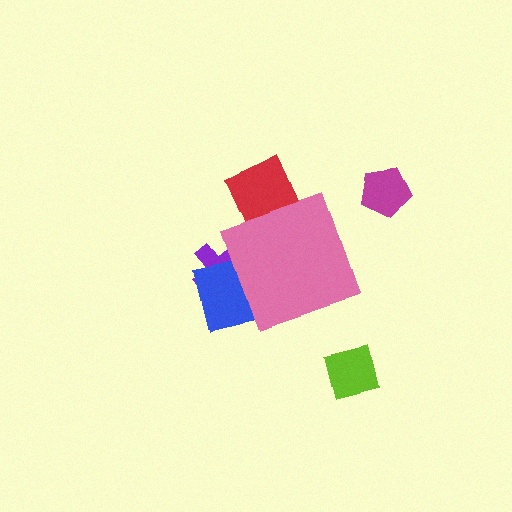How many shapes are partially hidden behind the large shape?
3 shapes are partially hidden.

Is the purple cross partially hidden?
Yes, the purple cross is partially hidden behind the pink diamond.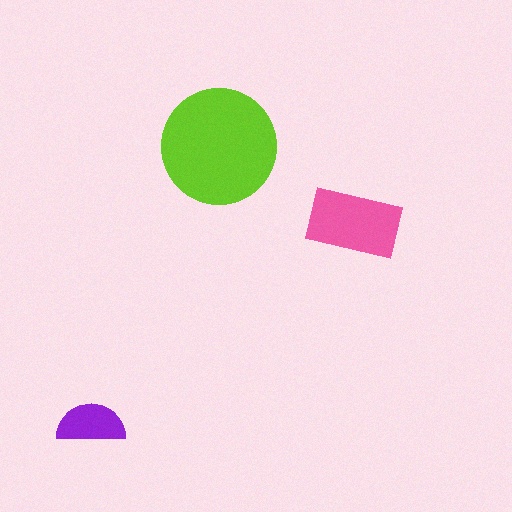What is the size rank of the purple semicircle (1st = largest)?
3rd.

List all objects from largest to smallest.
The lime circle, the pink rectangle, the purple semicircle.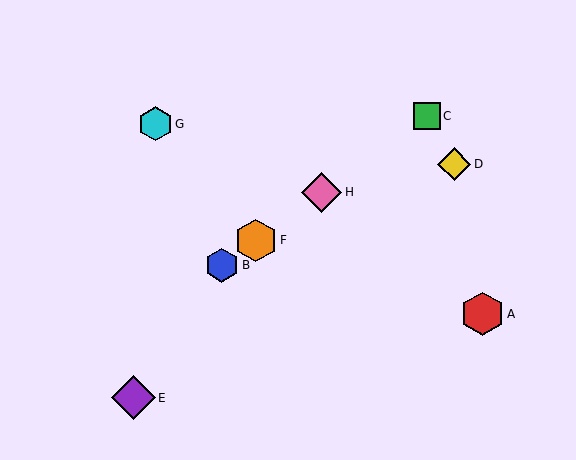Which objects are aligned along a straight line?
Objects B, C, F, H are aligned along a straight line.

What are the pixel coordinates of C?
Object C is at (427, 116).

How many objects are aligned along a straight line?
4 objects (B, C, F, H) are aligned along a straight line.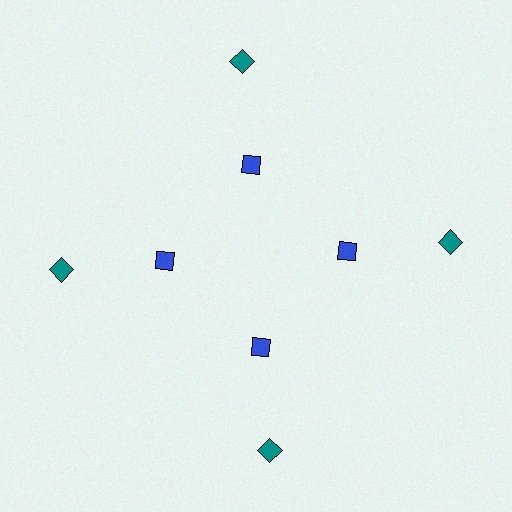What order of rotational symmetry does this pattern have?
This pattern has 4-fold rotational symmetry.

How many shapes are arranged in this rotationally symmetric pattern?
There are 8 shapes, arranged in 4 groups of 2.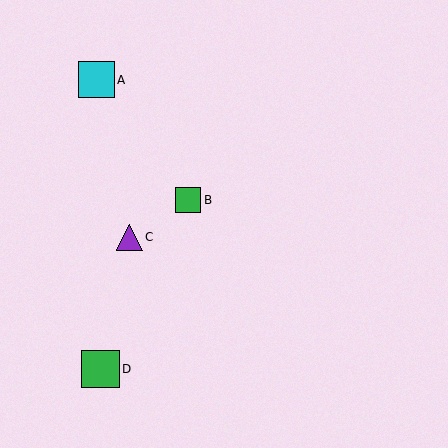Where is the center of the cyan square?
The center of the cyan square is at (96, 80).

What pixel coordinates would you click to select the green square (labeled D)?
Click at (100, 369) to select the green square D.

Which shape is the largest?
The green square (labeled D) is the largest.